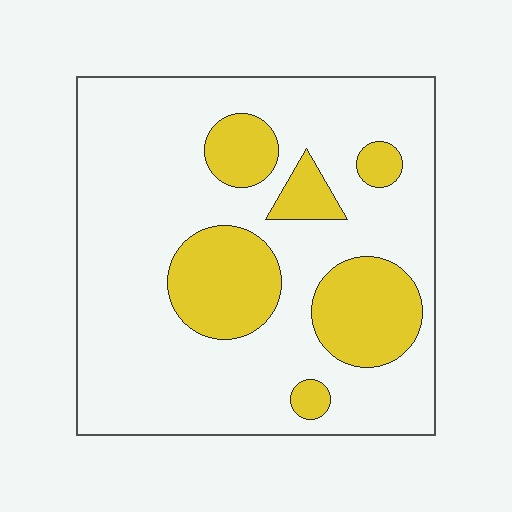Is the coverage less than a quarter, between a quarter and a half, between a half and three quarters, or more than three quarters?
Less than a quarter.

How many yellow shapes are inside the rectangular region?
6.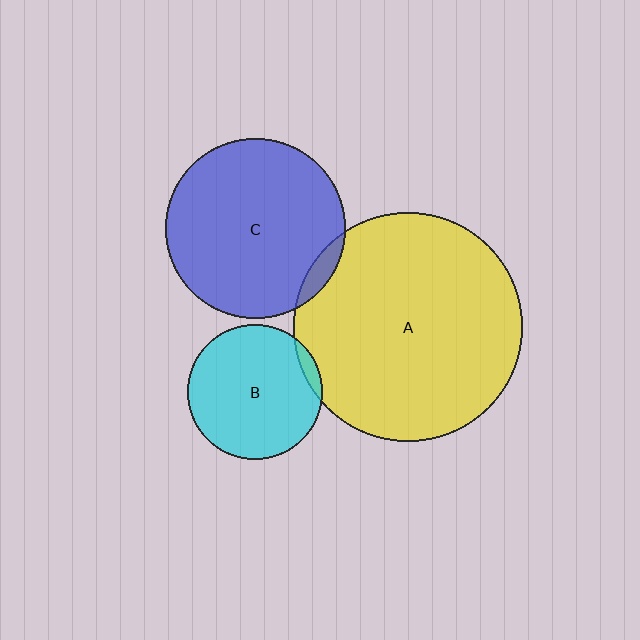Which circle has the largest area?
Circle A (yellow).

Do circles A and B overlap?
Yes.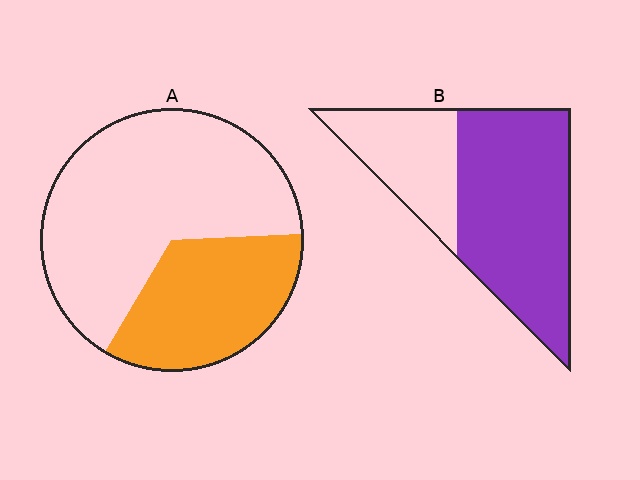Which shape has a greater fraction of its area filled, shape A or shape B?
Shape B.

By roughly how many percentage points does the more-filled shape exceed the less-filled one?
By roughly 35 percentage points (B over A).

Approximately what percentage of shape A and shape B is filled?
A is approximately 35% and B is approximately 70%.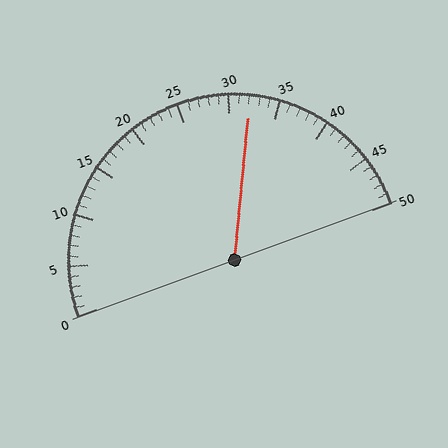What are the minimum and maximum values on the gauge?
The gauge ranges from 0 to 50.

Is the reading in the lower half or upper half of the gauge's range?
The reading is in the upper half of the range (0 to 50).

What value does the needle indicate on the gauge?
The needle indicates approximately 32.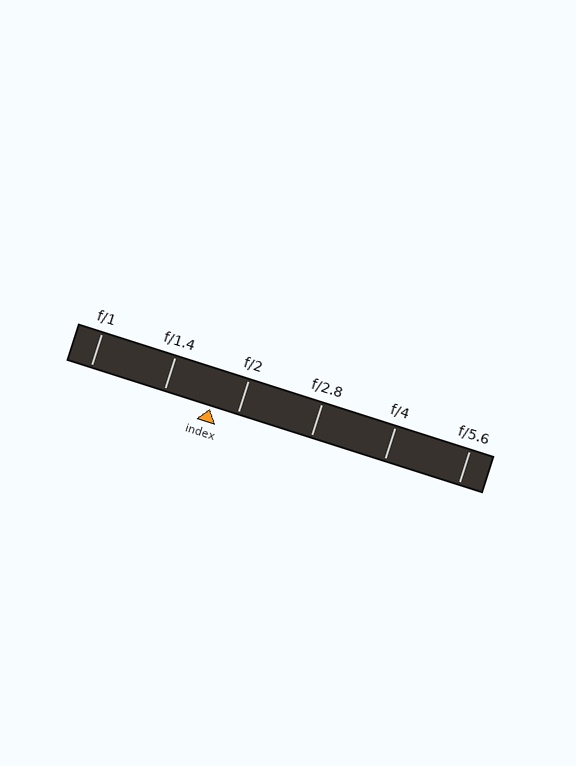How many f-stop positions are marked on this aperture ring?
There are 6 f-stop positions marked.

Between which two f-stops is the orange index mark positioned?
The index mark is between f/1.4 and f/2.